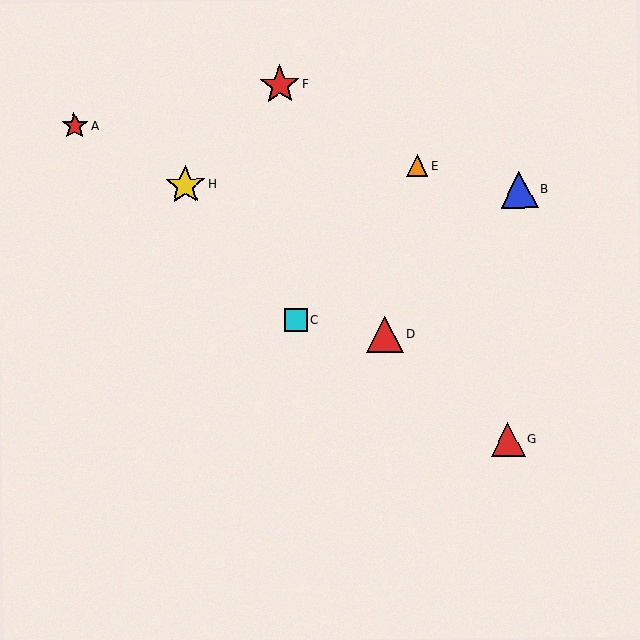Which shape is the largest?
The yellow star (labeled H) is the largest.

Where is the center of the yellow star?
The center of the yellow star is at (185, 185).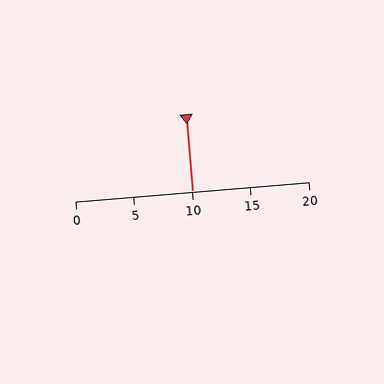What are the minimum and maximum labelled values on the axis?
The axis runs from 0 to 20.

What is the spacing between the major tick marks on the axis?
The major ticks are spaced 5 apart.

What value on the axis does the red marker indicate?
The marker indicates approximately 10.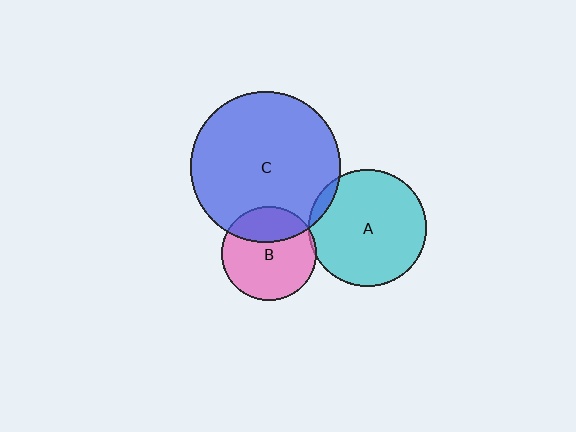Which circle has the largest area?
Circle C (blue).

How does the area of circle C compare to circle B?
Approximately 2.5 times.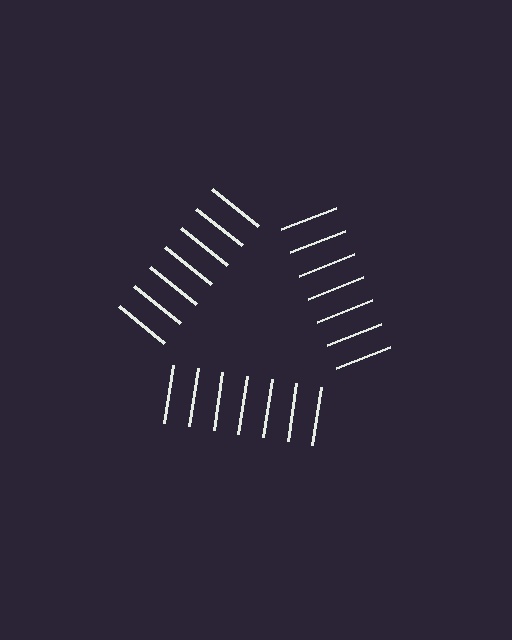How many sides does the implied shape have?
3 sides — the line-ends trace a triangle.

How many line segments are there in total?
21 — 7 along each of the 3 edges.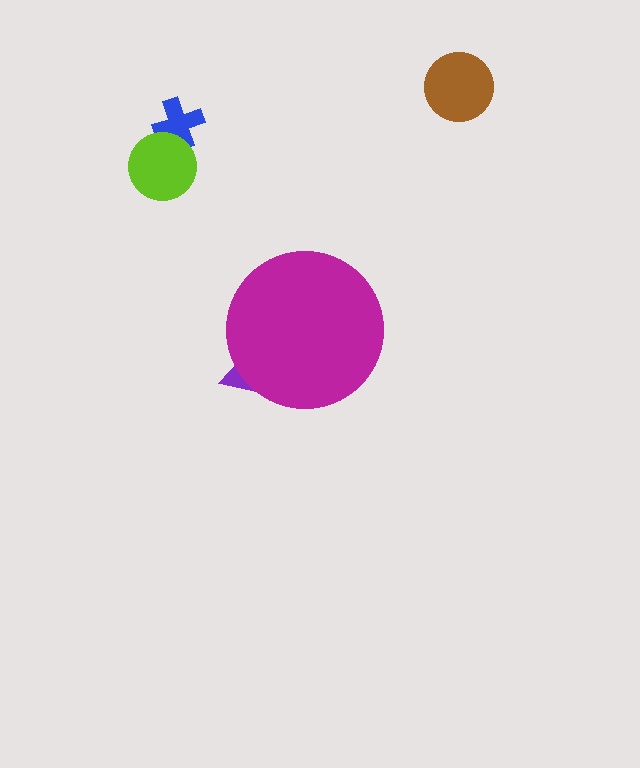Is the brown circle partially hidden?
No, the brown circle is fully visible.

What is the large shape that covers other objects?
A magenta circle.